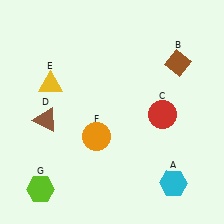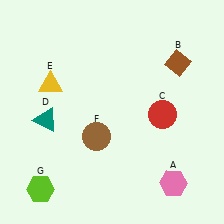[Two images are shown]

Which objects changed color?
A changed from cyan to pink. D changed from brown to teal. F changed from orange to brown.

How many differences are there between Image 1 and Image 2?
There are 3 differences between the two images.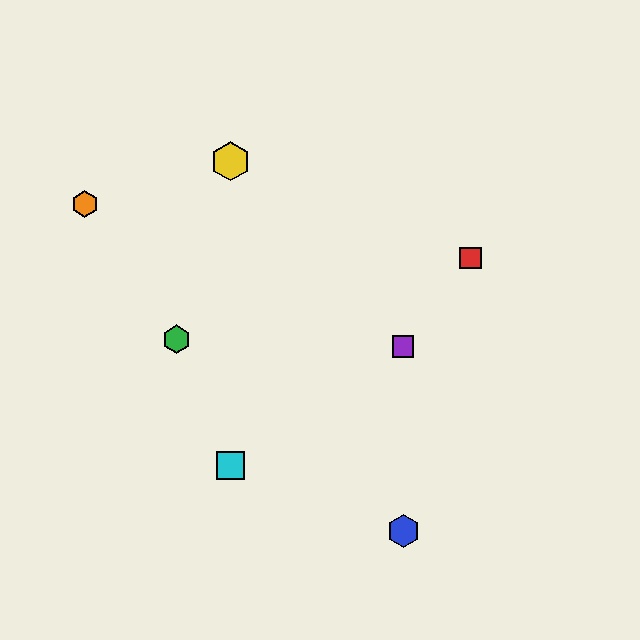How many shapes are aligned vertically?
2 shapes (the yellow hexagon, the cyan square) are aligned vertically.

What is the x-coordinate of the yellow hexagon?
The yellow hexagon is at x≈231.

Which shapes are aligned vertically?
The yellow hexagon, the cyan square are aligned vertically.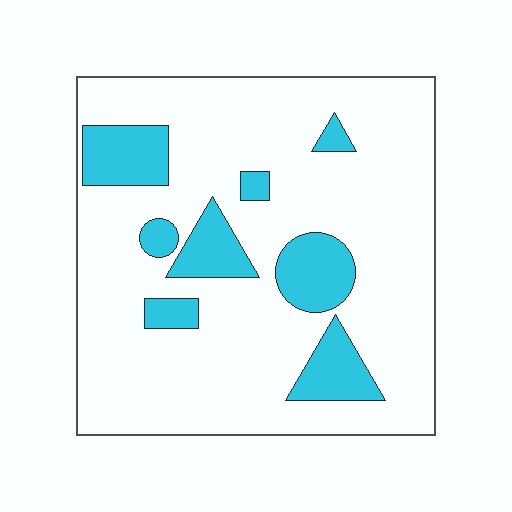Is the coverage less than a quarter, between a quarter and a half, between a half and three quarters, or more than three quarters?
Less than a quarter.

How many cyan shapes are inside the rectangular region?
8.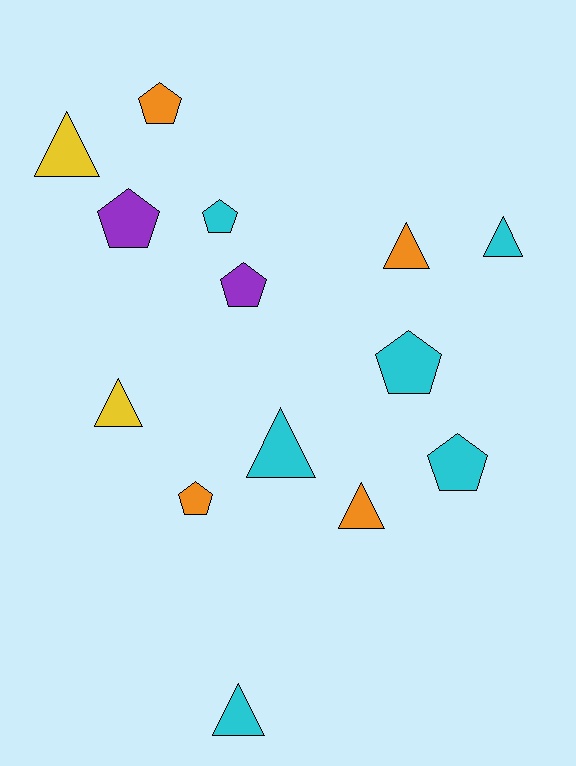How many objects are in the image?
There are 14 objects.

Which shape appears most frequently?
Triangle, with 7 objects.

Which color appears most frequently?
Cyan, with 6 objects.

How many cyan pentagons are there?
There are 3 cyan pentagons.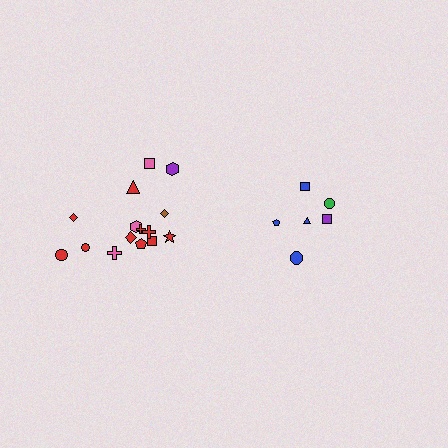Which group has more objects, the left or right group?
The left group.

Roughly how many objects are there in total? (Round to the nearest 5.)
Roughly 20 objects in total.